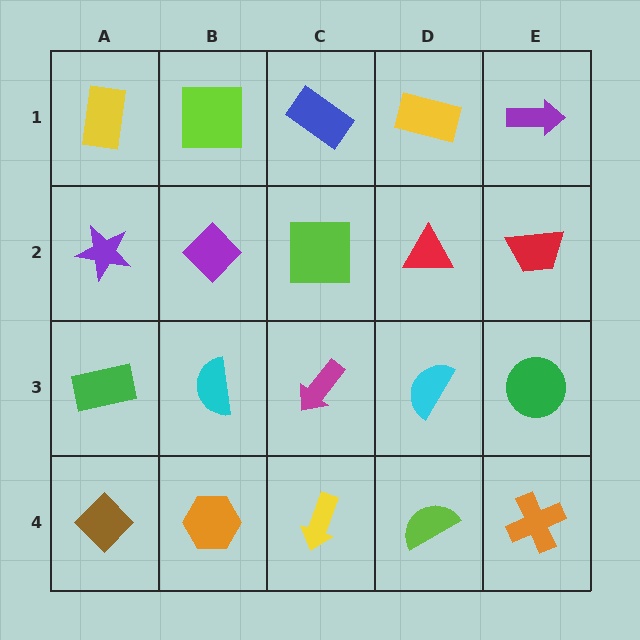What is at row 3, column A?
A green rectangle.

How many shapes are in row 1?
5 shapes.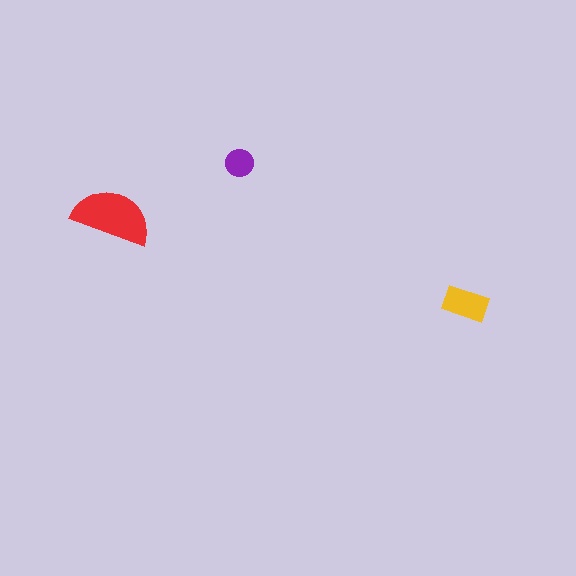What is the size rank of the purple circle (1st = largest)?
3rd.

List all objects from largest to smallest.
The red semicircle, the yellow rectangle, the purple circle.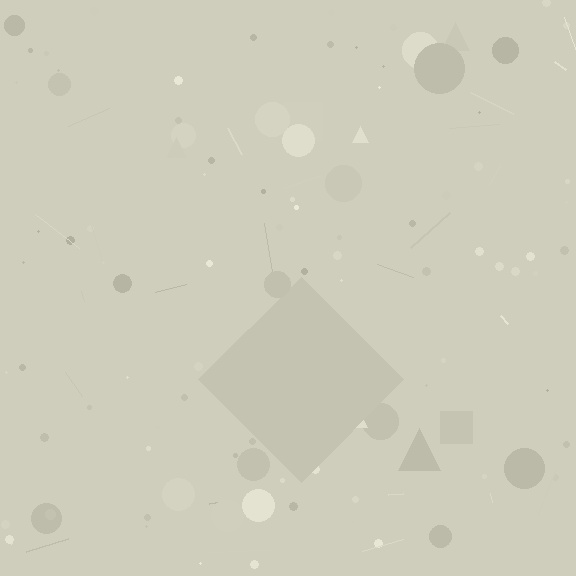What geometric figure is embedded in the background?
A diamond is embedded in the background.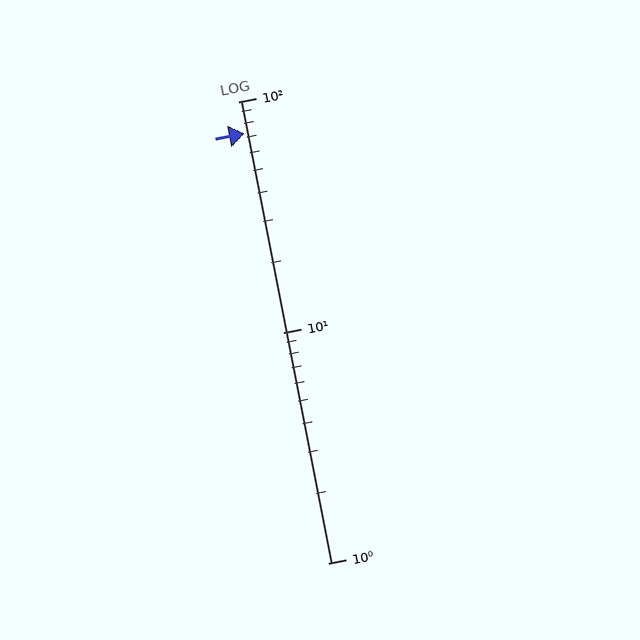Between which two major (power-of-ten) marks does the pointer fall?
The pointer is between 10 and 100.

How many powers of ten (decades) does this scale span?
The scale spans 2 decades, from 1 to 100.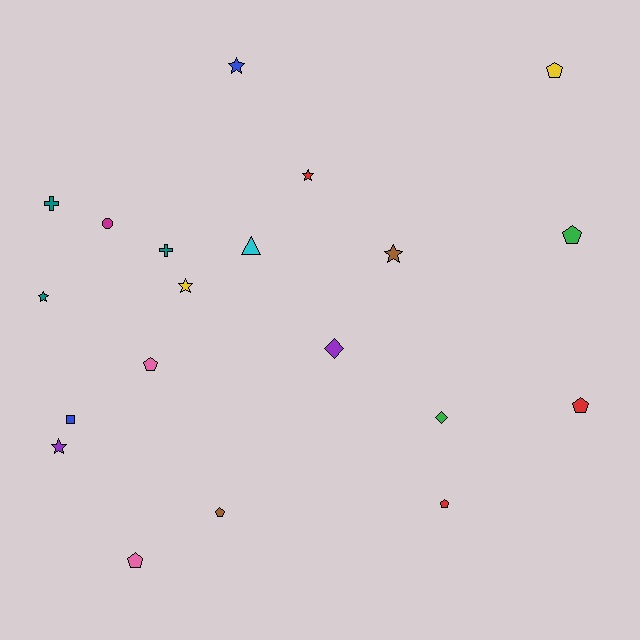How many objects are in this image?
There are 20 objects.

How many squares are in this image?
There is 1 square.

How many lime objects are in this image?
There are no lime objects.